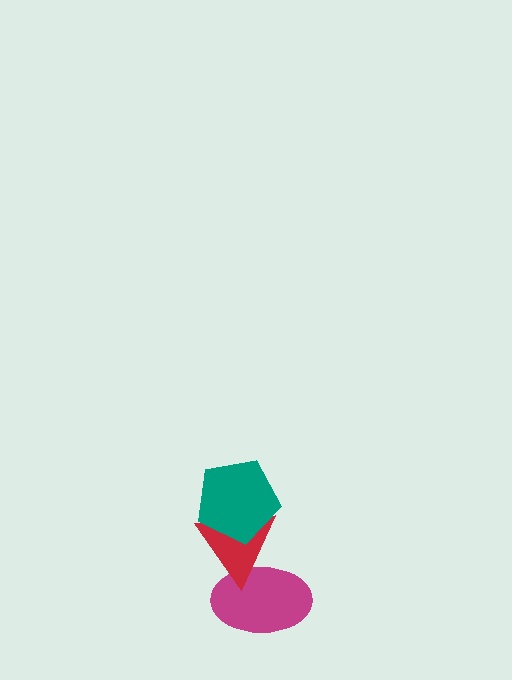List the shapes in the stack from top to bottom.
From top to bottom: the teal pentagon, the red triangle, the magenta ellipse.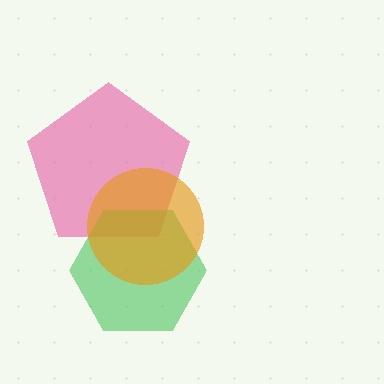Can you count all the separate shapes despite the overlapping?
Yes, there are 3 separate shapes.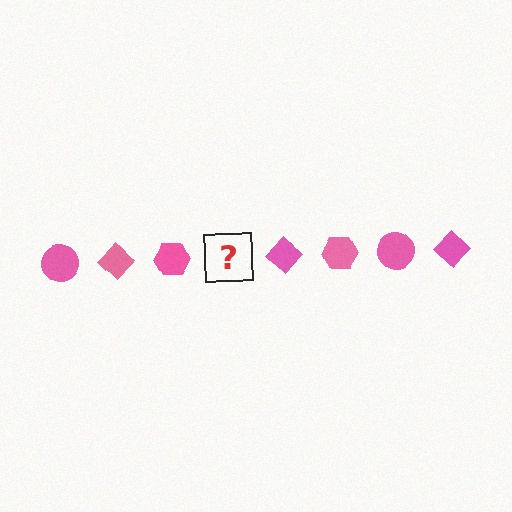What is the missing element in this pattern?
The missing element is a pink circle.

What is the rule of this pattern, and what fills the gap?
The rule is that the pattern cycles through circle, diamond, hexagon shapes in pink. The gap should be filled with a pink circle.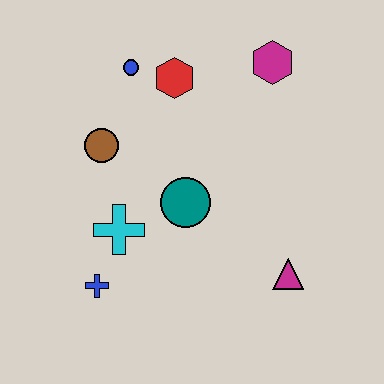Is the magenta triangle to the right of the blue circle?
Yes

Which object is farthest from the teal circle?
The magenta hexagon is farthest from the teal circle.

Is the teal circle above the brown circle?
No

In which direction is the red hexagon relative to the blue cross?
The red hexagon is above the blue cross.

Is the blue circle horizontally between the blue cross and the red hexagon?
Yes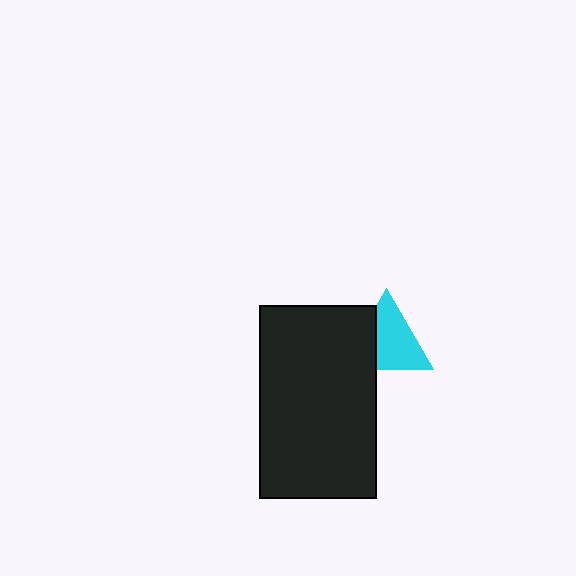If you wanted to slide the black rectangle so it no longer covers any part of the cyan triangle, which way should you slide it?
Slide it left — that is the most direct way to separate the two shapes.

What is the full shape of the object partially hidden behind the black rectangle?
The partially hidden object is a cyan triangle.